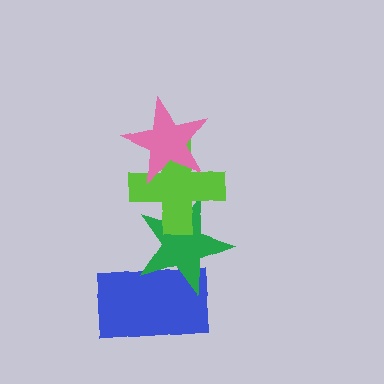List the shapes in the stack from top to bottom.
From top to bottom: the pink star, the lime cross, the green star, the blue rectangle.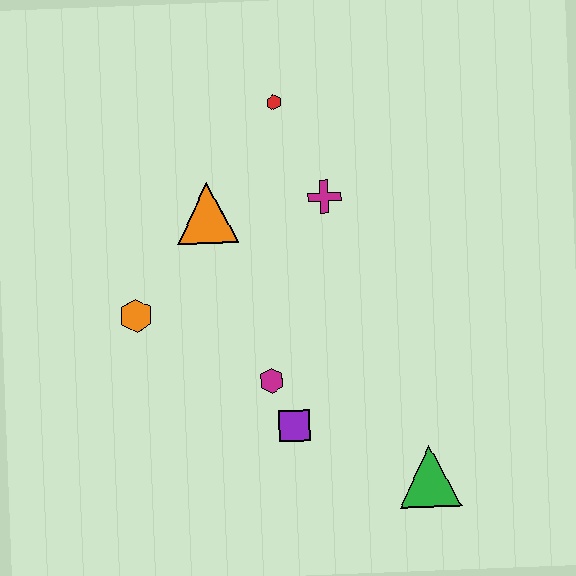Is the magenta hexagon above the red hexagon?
No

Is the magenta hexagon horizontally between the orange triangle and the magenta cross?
Yes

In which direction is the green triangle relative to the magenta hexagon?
The green triangle is to the right of the magenta hexagon.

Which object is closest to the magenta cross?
The red hexagon is closest to the magenta cross.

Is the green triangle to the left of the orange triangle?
No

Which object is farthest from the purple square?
The red hexagon is farthest from the purple square.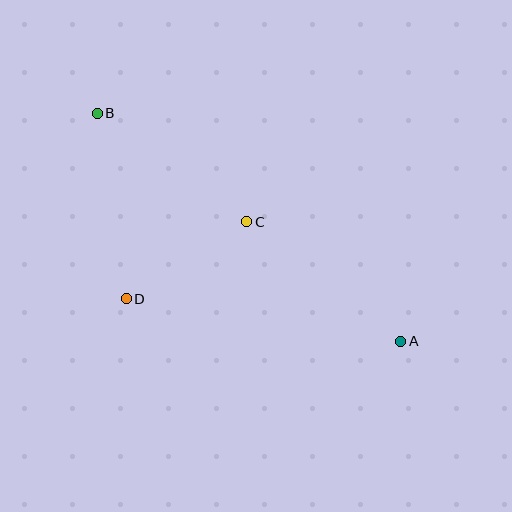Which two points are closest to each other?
Points C and D are closest to each other.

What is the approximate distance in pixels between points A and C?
The distance between A and C is approximately 195 pixels.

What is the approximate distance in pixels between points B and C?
The distance between B and C is approximately 185 pixels.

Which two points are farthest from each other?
Points A and B are farthest from each other.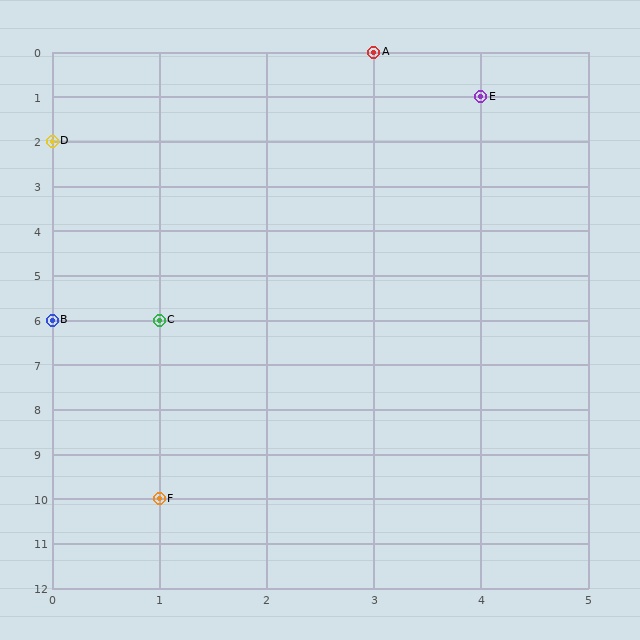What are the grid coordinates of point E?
Point E is at grid coordinates (4, 1).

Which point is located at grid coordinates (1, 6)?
Point C is at (1, 6).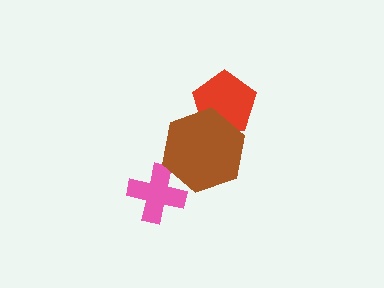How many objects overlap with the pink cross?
1 object overlaps with the pink cross.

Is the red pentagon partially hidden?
Yes, it is partially covered by another shape.